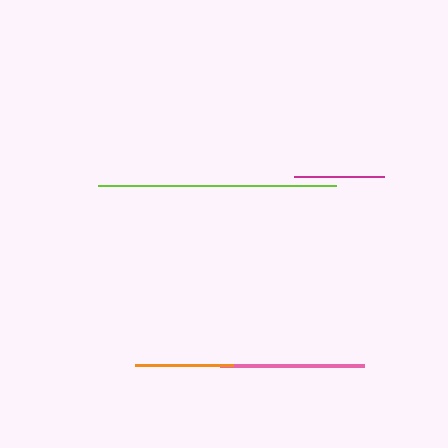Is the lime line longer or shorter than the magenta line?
The lime line is longer than the magenta line.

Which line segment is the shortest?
The magenta line is the shortest at approximately 90 pixels.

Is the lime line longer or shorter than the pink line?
The lime line is longer than the pink line.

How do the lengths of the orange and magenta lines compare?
The orange and magenta lines are approximately the same length.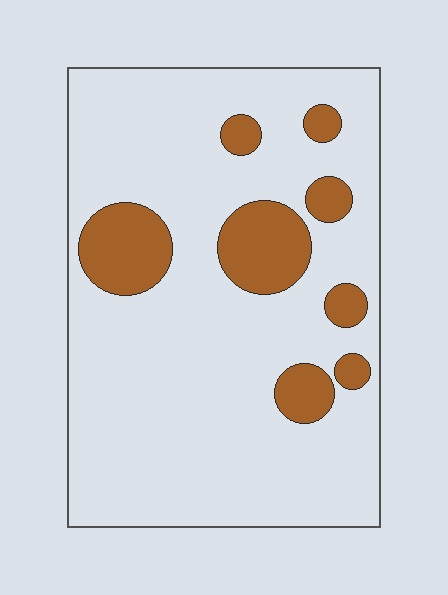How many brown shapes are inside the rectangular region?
8.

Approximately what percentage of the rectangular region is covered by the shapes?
Approximately 15%.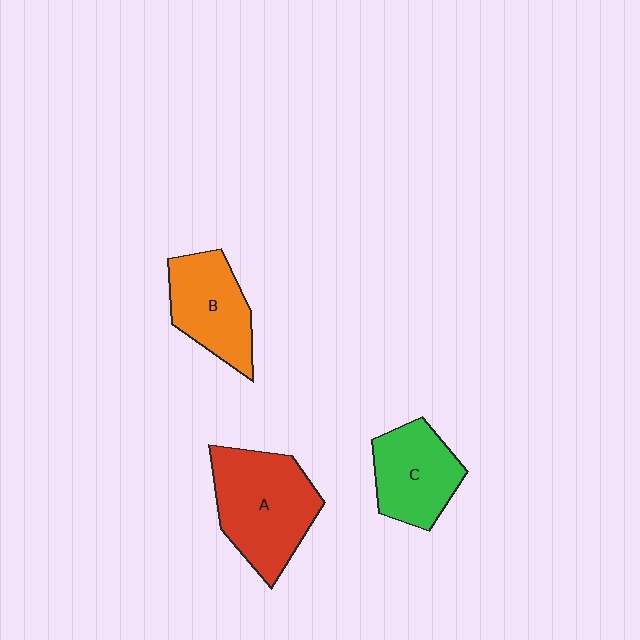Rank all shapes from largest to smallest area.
From largest to smallest: A (red), B (orange), C (green).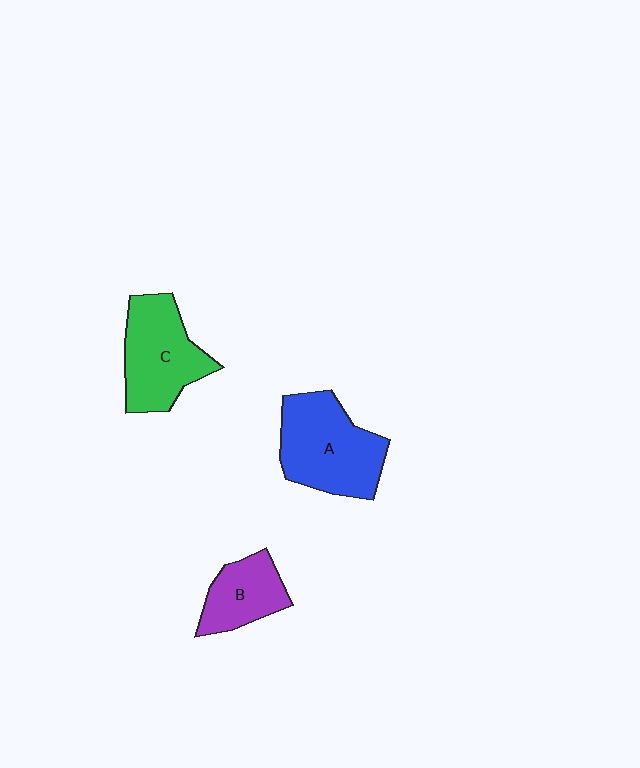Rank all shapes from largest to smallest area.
From largest to smallest: A (blue), C (green), B (purple).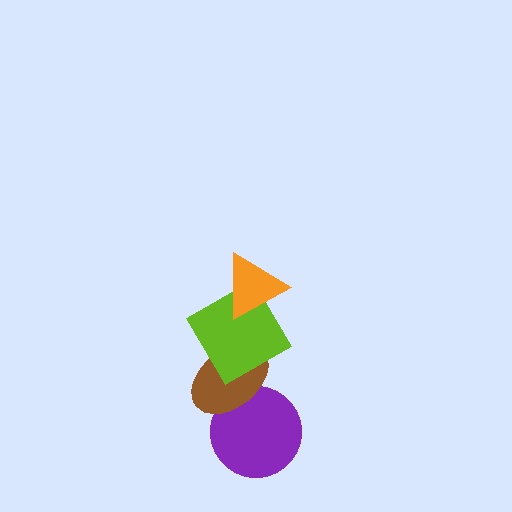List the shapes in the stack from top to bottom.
From top to bottom: the orange triangle, the lime diamond, the brown ellipse, the purple circle.